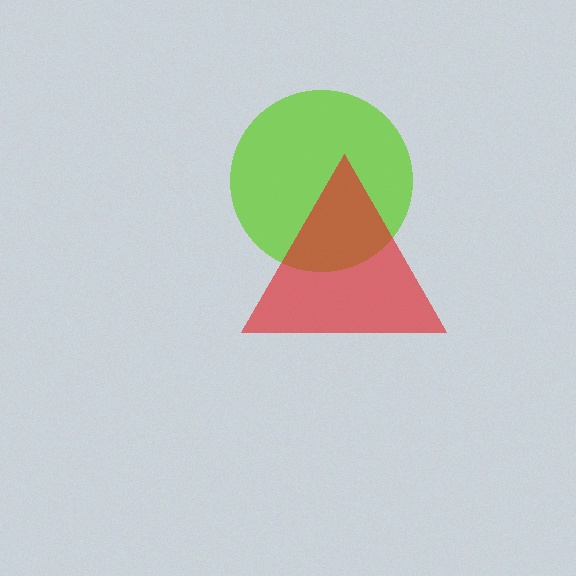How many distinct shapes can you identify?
There are 2 distinct shapes: a lime circle, a red triangle.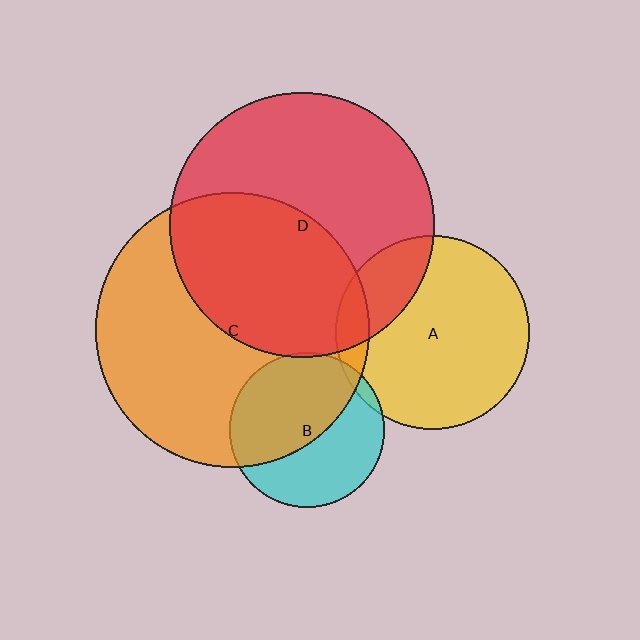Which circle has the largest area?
Circle C (orange).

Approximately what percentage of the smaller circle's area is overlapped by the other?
Approximately 20%.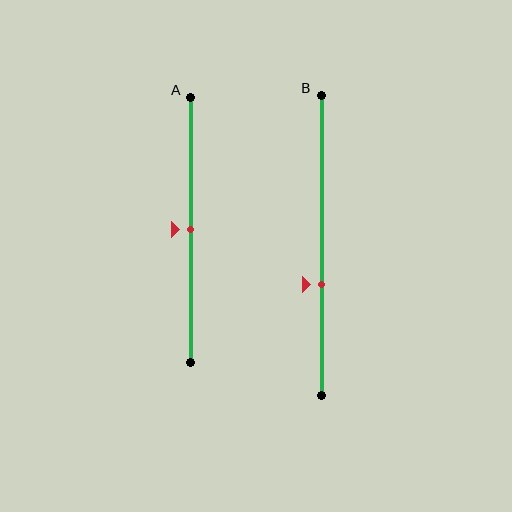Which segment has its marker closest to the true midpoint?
Segment A has its marker closest to the true midpoint.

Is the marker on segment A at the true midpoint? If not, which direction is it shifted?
Yes, the marker on segment A is at the true midpoint.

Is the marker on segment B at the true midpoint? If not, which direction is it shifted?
No, the marker on segment B is shifted downward by about 13% of the segment length.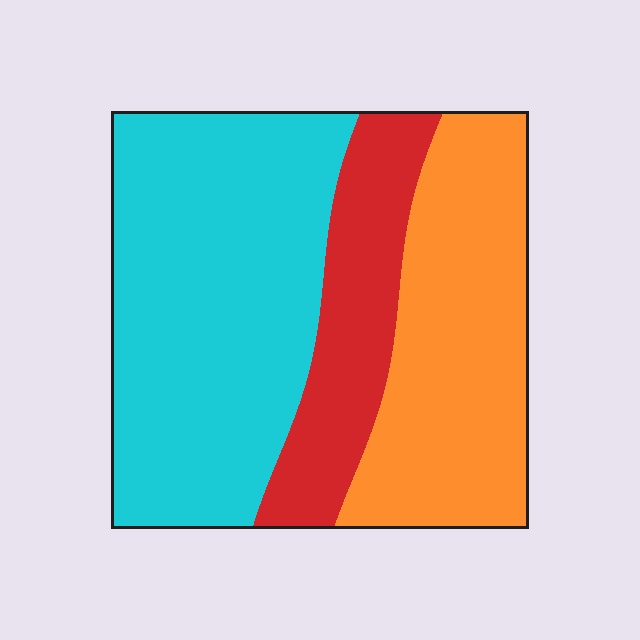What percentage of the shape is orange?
Orange covers about 35% of the shape.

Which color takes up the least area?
Red, at roughly 20%.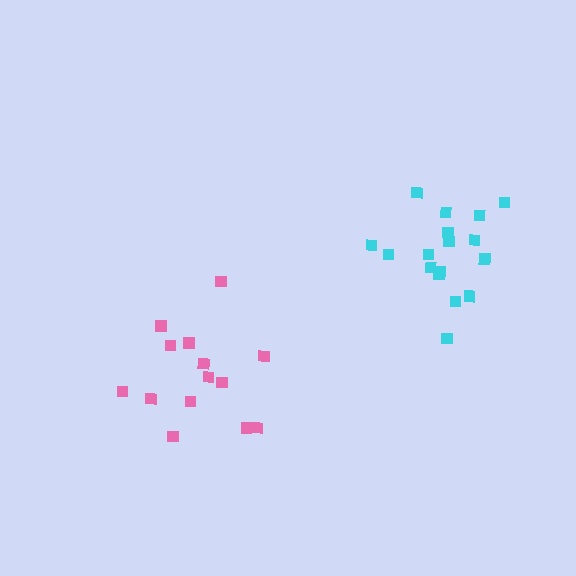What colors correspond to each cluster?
The clusters are colored: pink, cyan.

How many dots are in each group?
Group 1: 14 dots, Group 2: 17 dots (31 total).